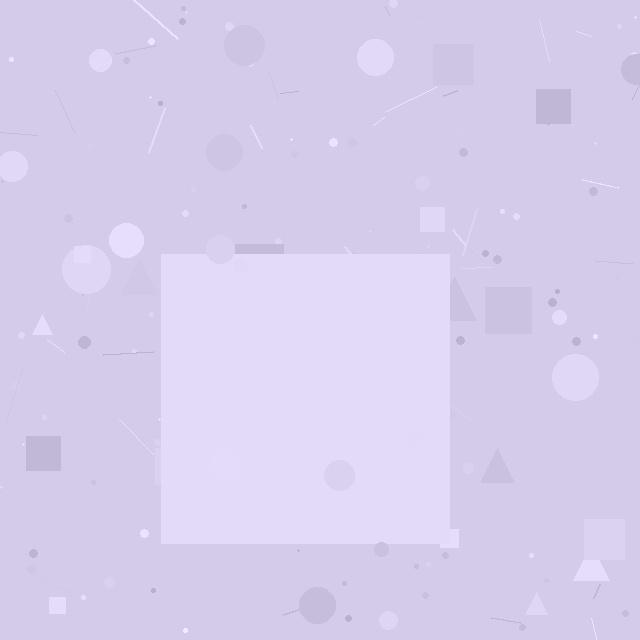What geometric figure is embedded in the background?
A square is embedded in the background.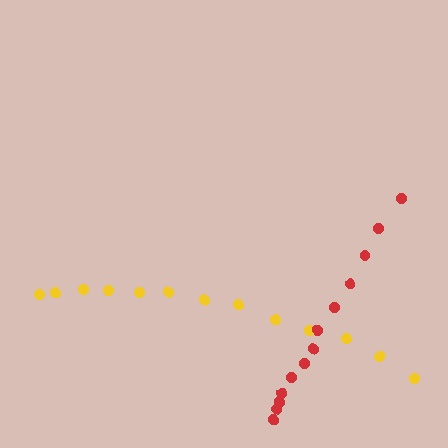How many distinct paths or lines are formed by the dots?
There are 2 distinct paths.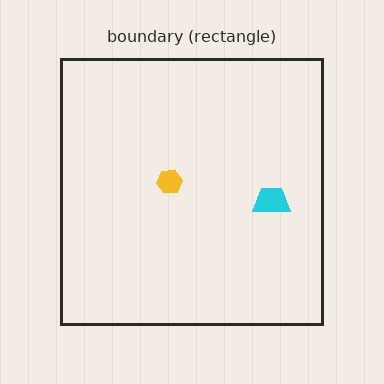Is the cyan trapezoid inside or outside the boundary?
Inside.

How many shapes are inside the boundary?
2 inside, 0 outside.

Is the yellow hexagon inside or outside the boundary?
Inside.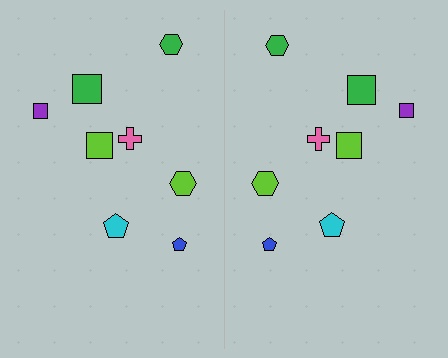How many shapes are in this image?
There are 16 shapes in this image.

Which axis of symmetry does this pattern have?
The pattern has a vertical axis of symmetry running through the center of the image.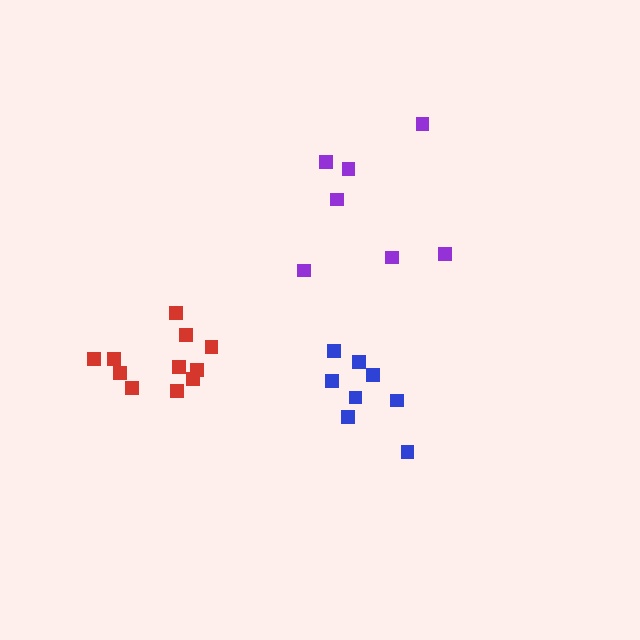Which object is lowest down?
The blue cluster is bottommost.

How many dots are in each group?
Group 1: 7 dots, Group 2: 11 dots, Group 3: 8 dots (26 total).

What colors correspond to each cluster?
The clusters are colored: purple, red, blue.